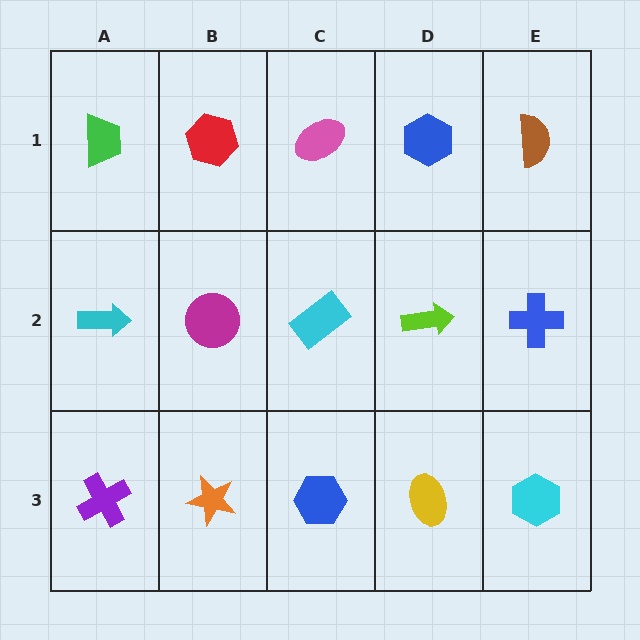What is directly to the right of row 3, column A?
An orange star.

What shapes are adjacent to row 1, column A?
A cyan arrow (row 2, column A), a red hexagon (row 1, column B).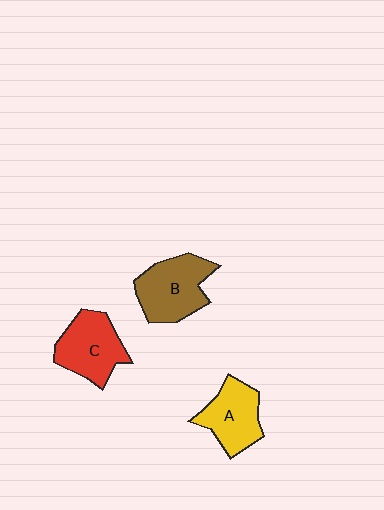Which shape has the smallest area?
Shape A (yellow).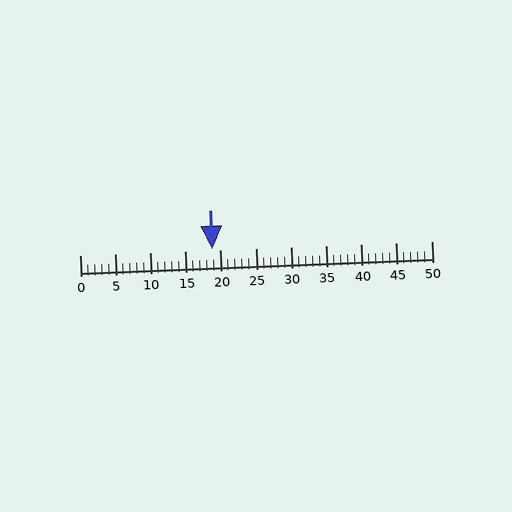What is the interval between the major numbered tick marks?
The major tick marks are spaced 5 units apart.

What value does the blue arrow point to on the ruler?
The blue arrow points to approximately 19.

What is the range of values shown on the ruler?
The ruler shows values from 0 to 50.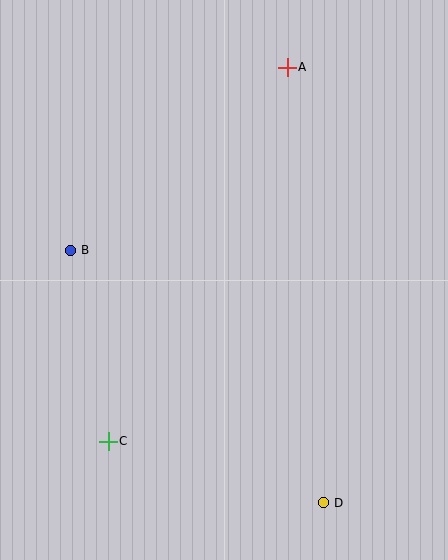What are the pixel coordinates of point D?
Point D is at (323, 503).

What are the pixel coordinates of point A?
Point A is at (287, 67).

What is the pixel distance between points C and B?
The distance between C and B is 194 pixels.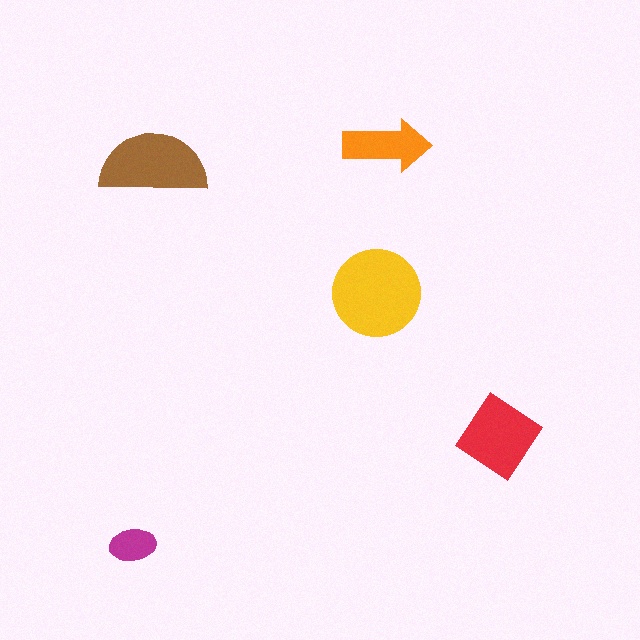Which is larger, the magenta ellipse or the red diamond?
The red diamond.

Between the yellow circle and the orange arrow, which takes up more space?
The yellow circle.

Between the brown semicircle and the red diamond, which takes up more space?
The brown semicircle.